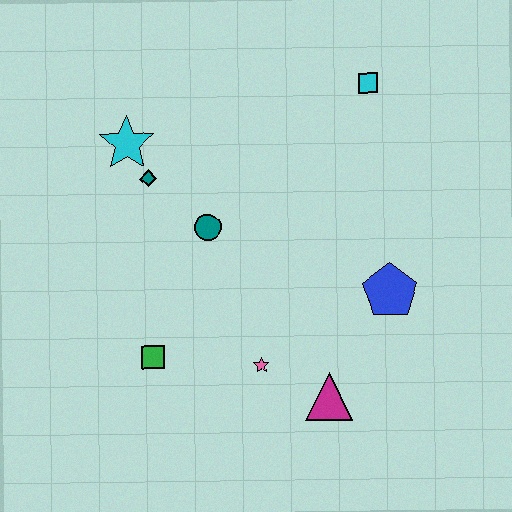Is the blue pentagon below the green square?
No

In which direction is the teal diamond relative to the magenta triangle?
The teal diamond is above the magenta triangle.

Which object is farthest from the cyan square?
The green square is farthest from the cyan square.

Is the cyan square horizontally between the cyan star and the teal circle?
No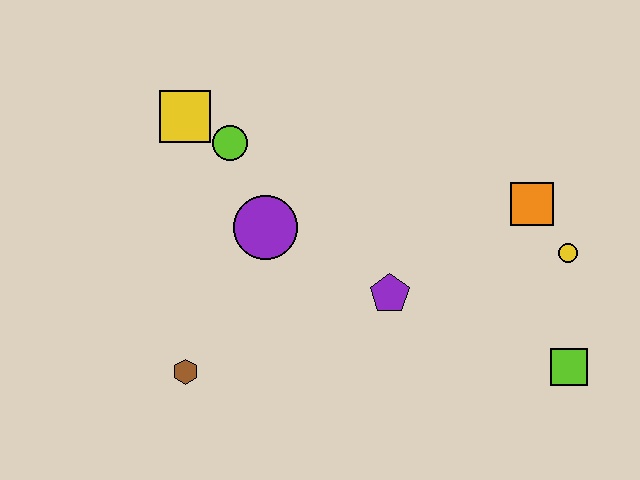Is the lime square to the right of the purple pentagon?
Yes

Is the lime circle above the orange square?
Yes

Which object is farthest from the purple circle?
The lime square is farthest from the purple circle.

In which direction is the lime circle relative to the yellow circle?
The lime circle is to the left of the yellow circle.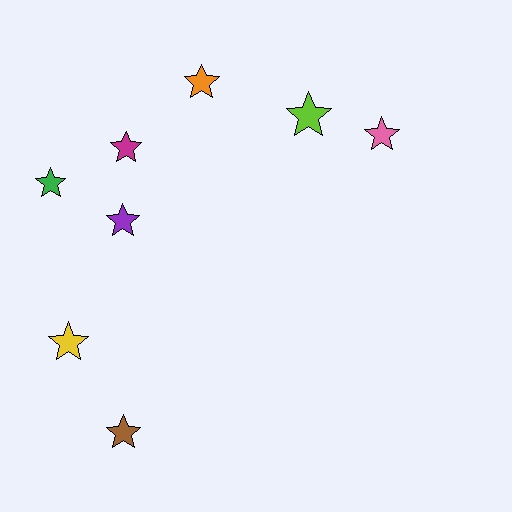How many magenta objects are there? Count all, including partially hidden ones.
There is 1 magenta object.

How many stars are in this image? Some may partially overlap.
There are 8 stars.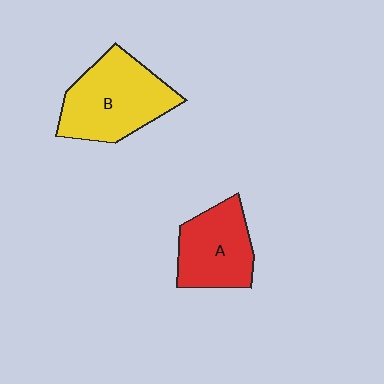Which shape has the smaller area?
Shape A (red).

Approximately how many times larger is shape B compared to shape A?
Approximately 1.3 times.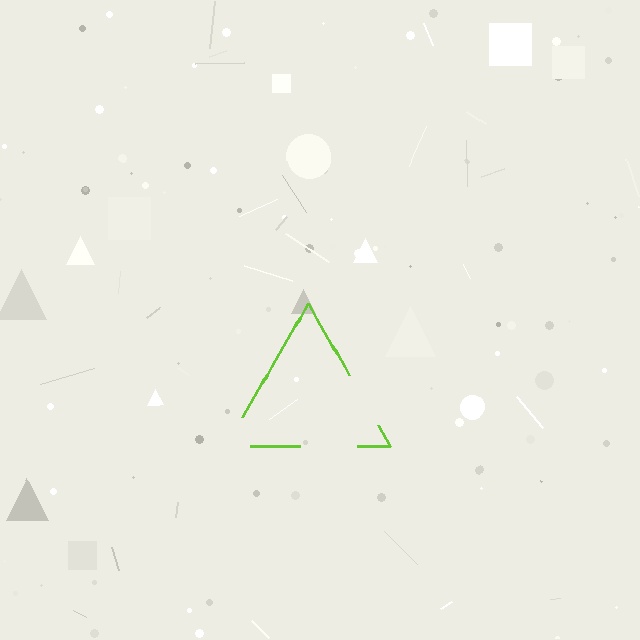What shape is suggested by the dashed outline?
The dashed outline suggests a triangle.